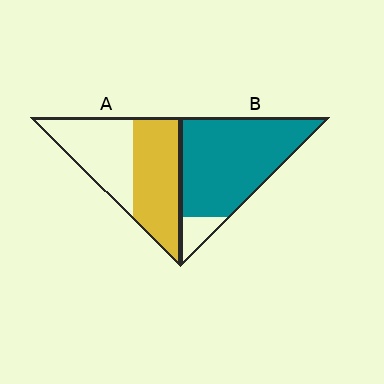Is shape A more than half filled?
Roughly half.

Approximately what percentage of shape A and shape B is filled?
A is approximately 55% and B is approximately 90%.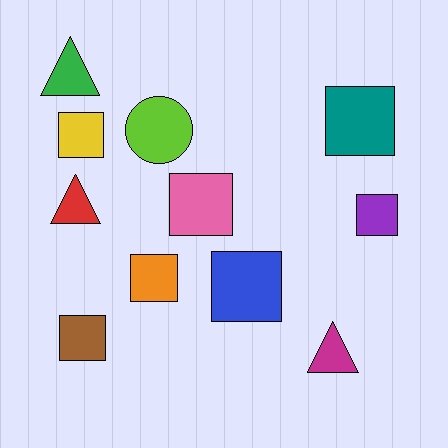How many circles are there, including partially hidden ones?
There is 1 circle.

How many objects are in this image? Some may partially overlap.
There are 11 objects.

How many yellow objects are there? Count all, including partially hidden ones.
There is 1 yellow object.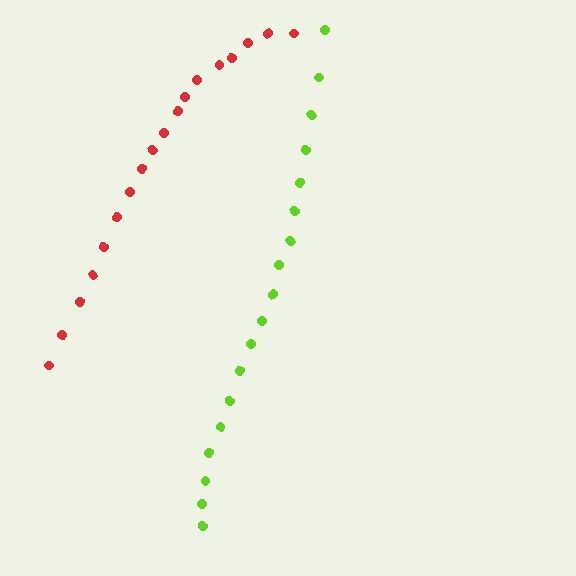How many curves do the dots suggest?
There are 2 distinct paths.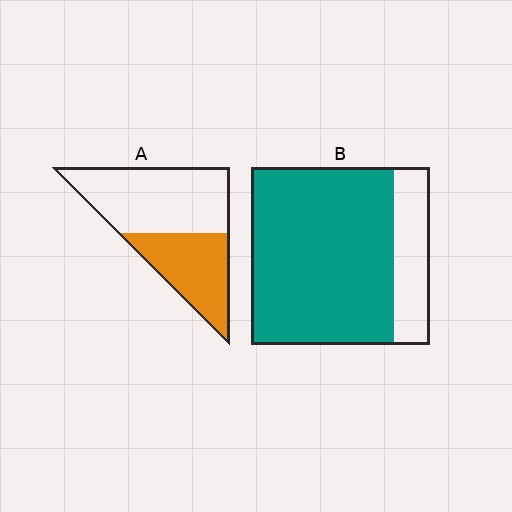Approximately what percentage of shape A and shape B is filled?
A is approximately 40% and B is approximately 80%.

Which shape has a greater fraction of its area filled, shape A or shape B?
Shape B.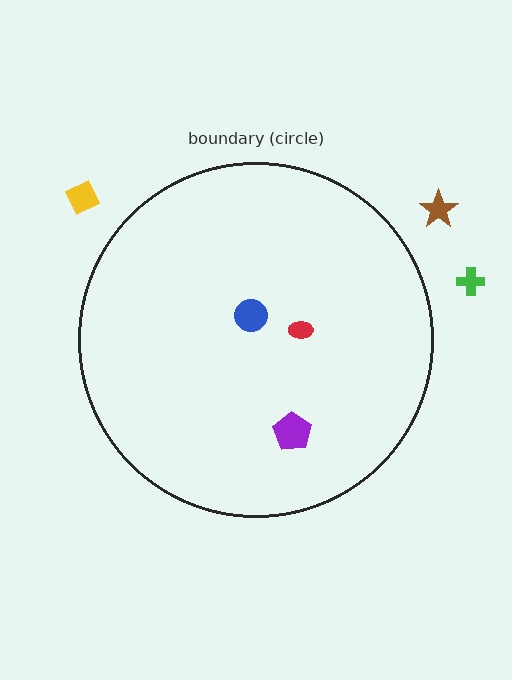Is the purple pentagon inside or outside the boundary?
Inside.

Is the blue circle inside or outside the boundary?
Inside.